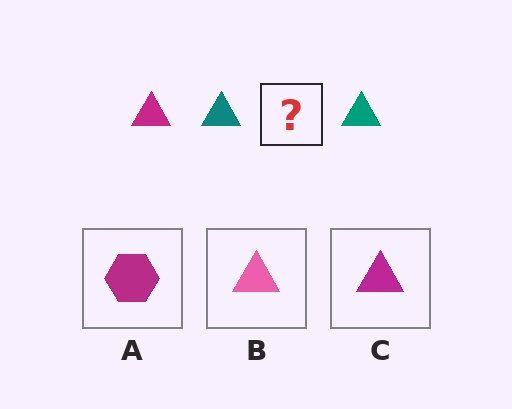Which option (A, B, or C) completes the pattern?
C.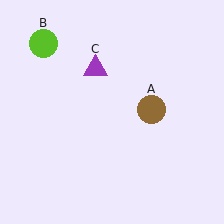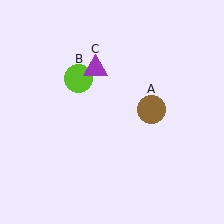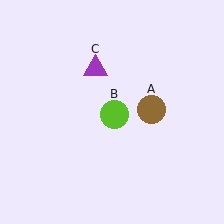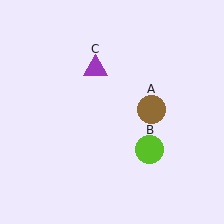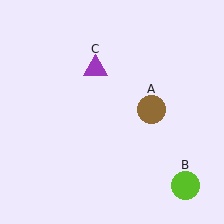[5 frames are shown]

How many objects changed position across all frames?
1 object changed position: lime circle (object B).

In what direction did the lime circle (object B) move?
The lime circle (object B) moved down and to the right.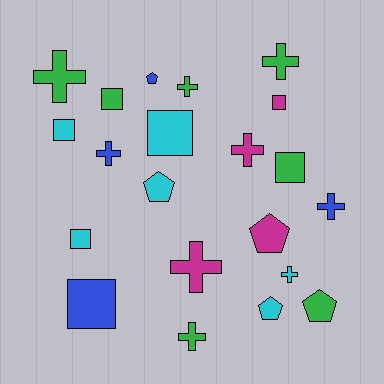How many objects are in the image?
There are 21 objects.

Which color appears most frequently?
Green, with 7 objects.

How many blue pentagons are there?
There is 1 blue pentagon.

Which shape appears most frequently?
Cross, with 9 objects.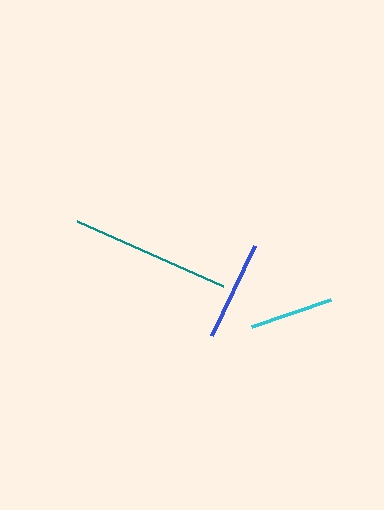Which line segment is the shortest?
The cyan line is the shortest at approximately 84 pixels.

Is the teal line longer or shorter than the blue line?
The teal line is longer than the blue line.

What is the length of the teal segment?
The teal segment is approximately 160 pixels long.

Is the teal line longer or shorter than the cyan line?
The teal line is longer than the cyan line.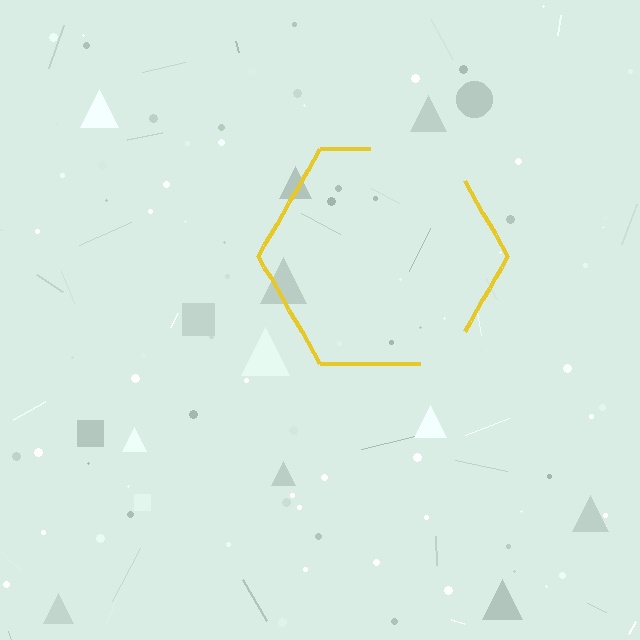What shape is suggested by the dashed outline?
The dashed outline suggests a hexagon.